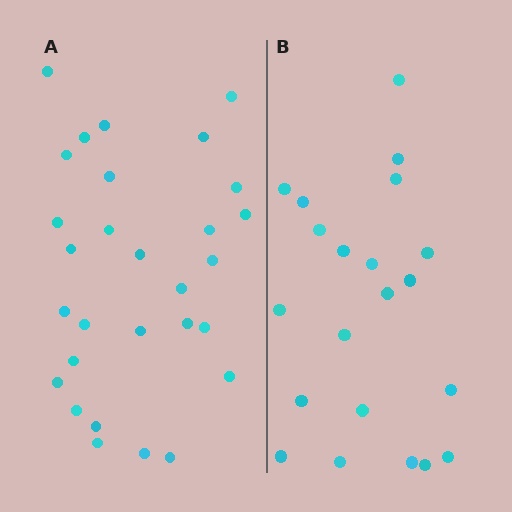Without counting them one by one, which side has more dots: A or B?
Region A (the left region) has more dots.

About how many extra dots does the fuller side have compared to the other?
Region A has roughly 8 or so more dots than region B.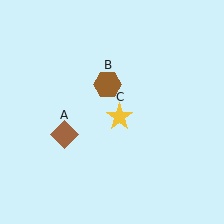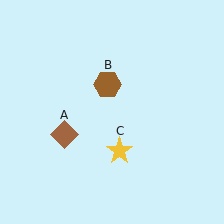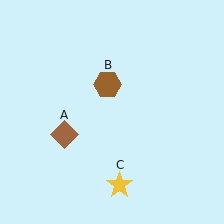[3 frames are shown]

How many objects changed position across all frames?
1 object changed position: yellow star (object C).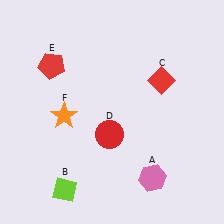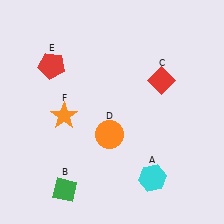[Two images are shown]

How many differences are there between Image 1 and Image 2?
There are 3 differences between the two images.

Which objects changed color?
A changed from pink to cyan. B changed from lime to green. D changed from red to orange.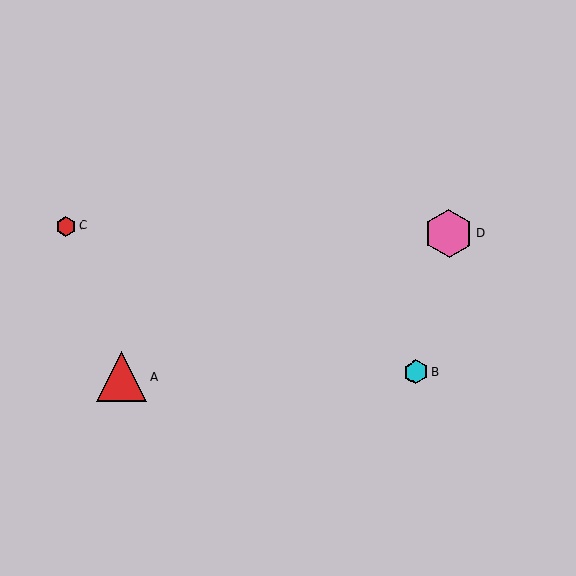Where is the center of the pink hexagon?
The center of the pink hexagon is at (449, 233).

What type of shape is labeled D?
Shape D is a pink hexagon.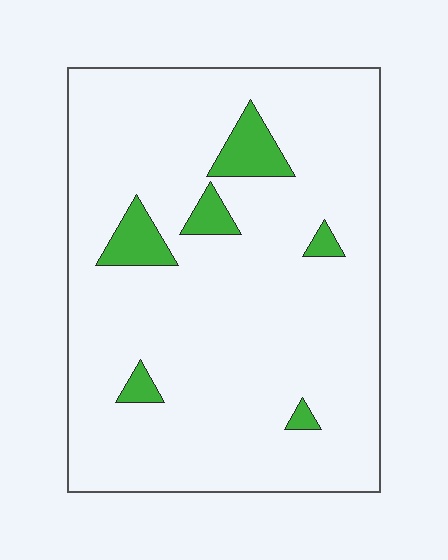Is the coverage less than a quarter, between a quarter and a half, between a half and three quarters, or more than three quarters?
Less than a quarter.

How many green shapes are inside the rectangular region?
6.